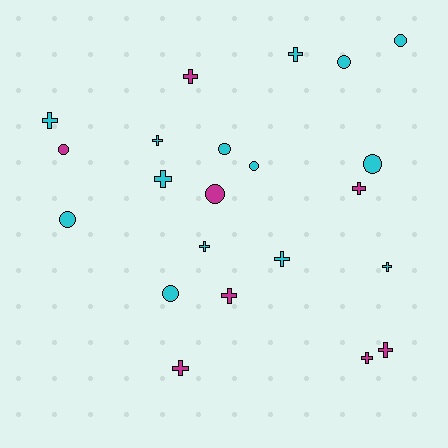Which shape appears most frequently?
Cross, with 13 objects.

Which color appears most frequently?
Cyan, with 14 objects.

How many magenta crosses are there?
There are 6 magenta crosses.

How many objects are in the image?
There are 22 objects.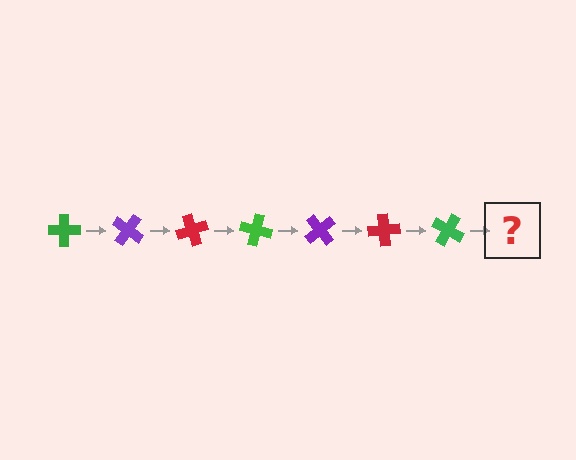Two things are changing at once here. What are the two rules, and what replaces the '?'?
The two rules are that it rotates 35 degrees each step and the color cycles through green, purple, and red. The '?' should be a purple cross, rotated 245 degrees from the start.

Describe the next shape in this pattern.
It should be a purple cross, rotated 245 degrees from the start.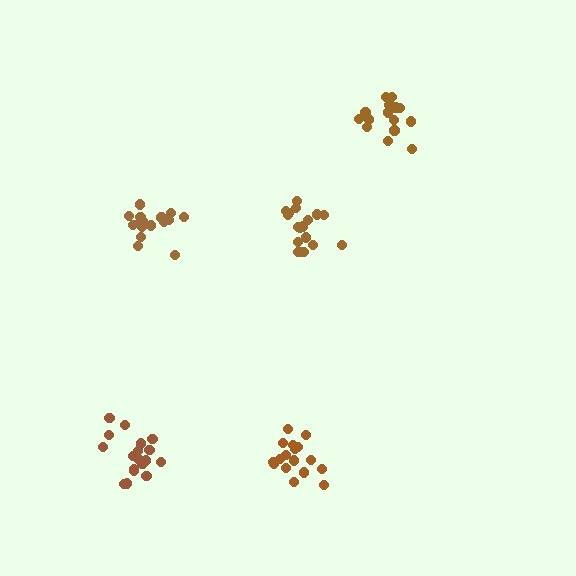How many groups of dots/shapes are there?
There are 5 groups.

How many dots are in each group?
Group 1: 18 dots, Group 2: 17 dots, Group 3: 17 dots, Group 4: 15 dots, Group 5: 18 dots (85 total).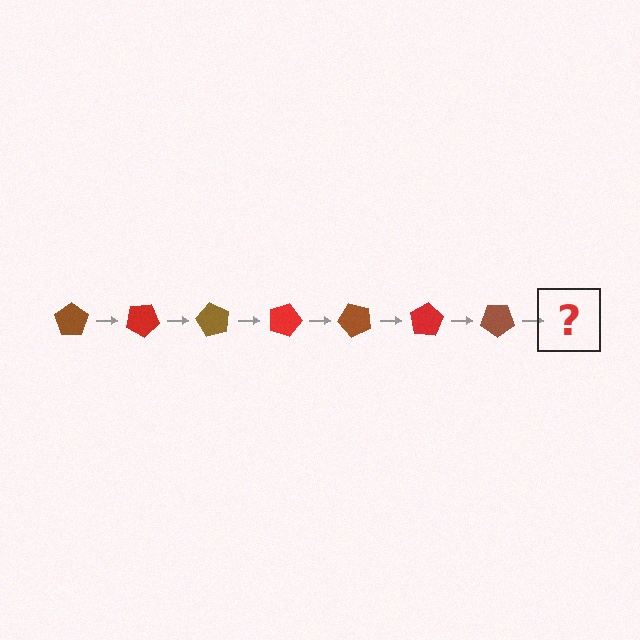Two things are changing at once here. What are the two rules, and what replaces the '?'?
The two rules are that it rotates 30 degrees each step and the color cycles through brown and red. The '?' should be a red pentagon, rotated 210 degrees from the start.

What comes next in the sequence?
The next element should be a red pentagon, rotated 210 degrees from the start.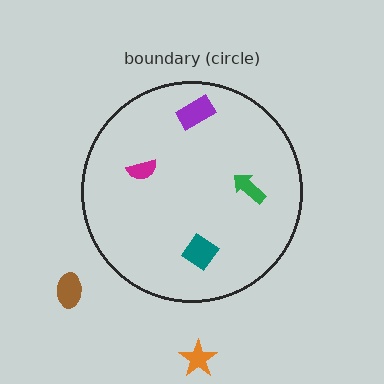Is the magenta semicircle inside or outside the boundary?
Inside.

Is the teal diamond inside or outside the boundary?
Inside.